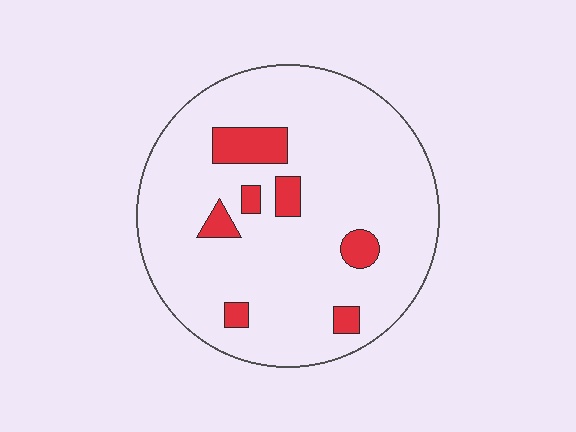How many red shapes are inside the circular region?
7.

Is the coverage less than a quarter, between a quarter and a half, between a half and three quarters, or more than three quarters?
Less than a quarter.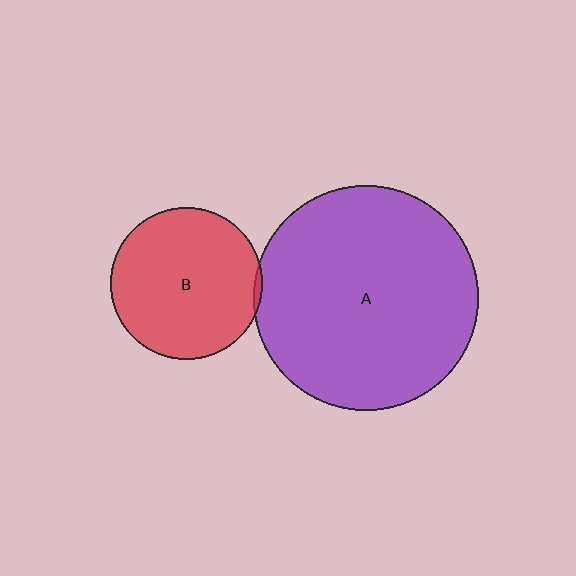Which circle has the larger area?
Circle A (purple).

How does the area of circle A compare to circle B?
Approximately 2.2 times.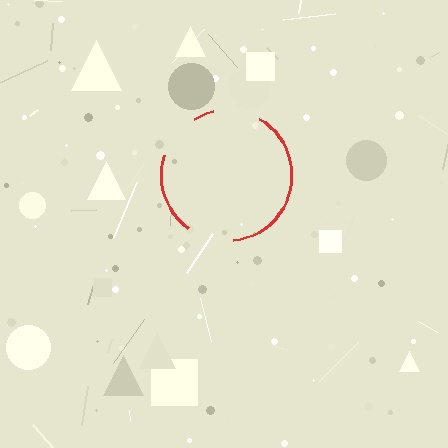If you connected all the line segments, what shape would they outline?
They would outline a circle.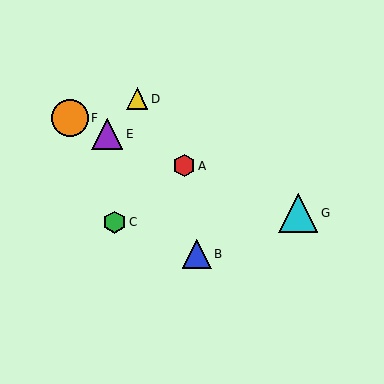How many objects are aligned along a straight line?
4 objects (A, E, F, G) are aligned along a straight line.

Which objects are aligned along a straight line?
Objects A, E, F, G are aligned along a straight line.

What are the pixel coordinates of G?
Object G is at (298, 213).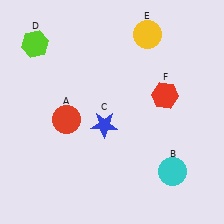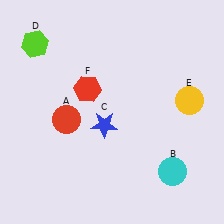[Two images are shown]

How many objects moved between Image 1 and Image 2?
2 objects moved between the two images.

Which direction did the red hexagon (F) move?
The red hexagon (F) moved left.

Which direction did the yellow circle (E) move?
The yellow circle (E) moved down.